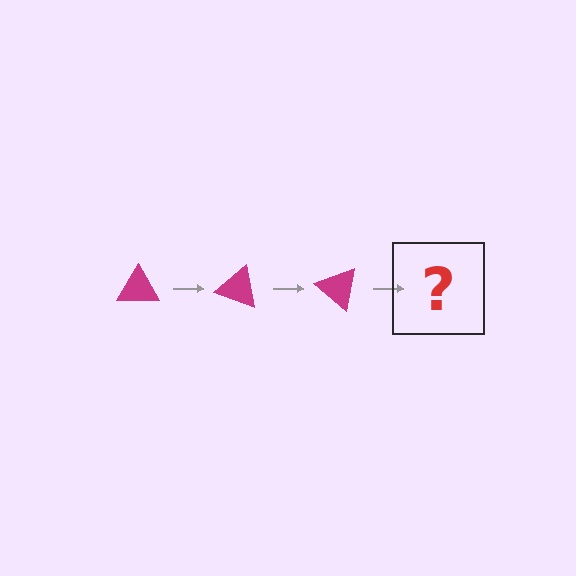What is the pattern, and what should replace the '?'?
The pattern is that the triangle rotates 20 degrees each step. The '?' should be a magenta triangle rotated 60 degrees.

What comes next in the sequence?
The next element should be a magenta triangle rotated 60 degrees.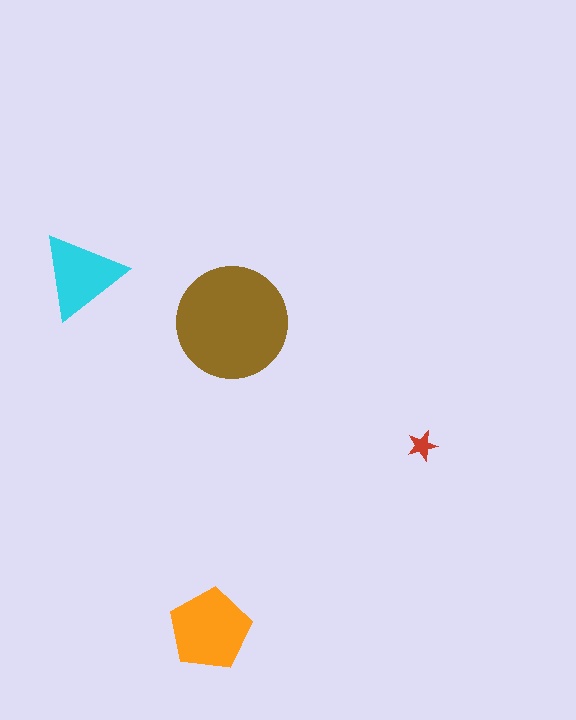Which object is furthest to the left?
The cyan triangle is leftmost.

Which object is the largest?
The brown circle.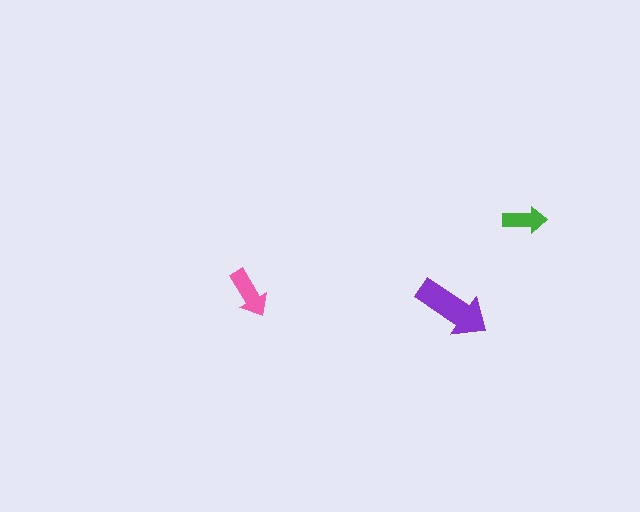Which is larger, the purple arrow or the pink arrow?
The purple one.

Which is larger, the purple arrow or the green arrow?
The purple one.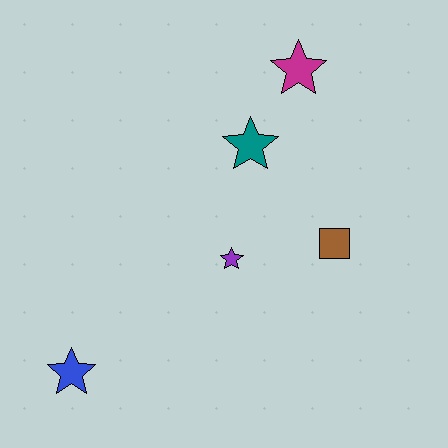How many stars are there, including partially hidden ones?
There are 4 stars.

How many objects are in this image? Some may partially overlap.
There are 5 objects.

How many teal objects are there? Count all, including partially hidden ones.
There is 1 teal object.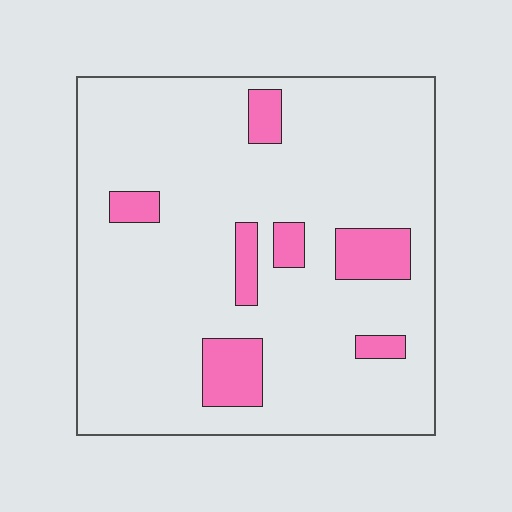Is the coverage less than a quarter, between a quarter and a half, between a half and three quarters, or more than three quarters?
Less than a quarter.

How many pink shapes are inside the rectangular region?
7.